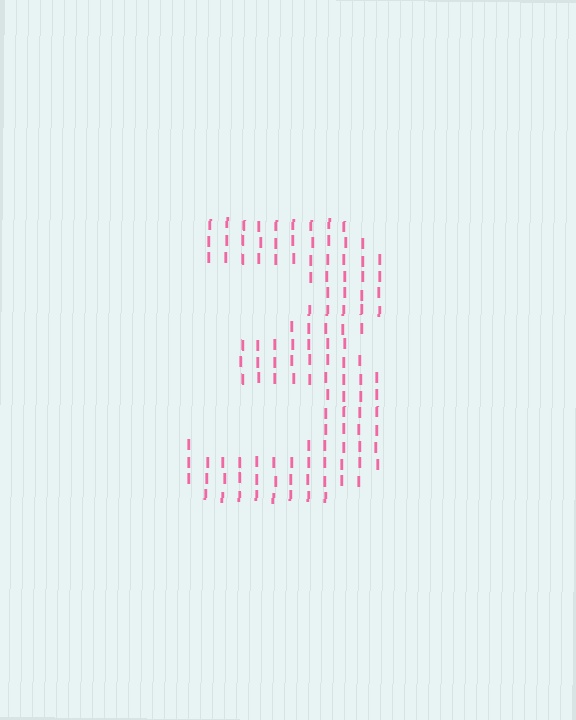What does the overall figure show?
The overall figure shows the digit 3.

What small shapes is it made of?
It is made of small letter I's.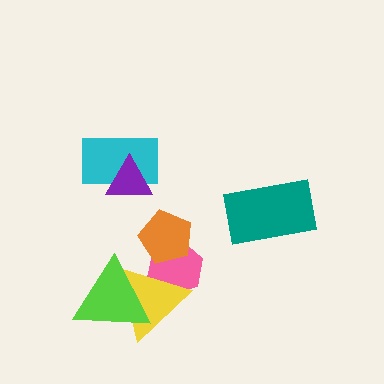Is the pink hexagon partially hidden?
Yes, it is partially covered by another shape.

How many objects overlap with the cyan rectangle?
1 object overlaps with the cyan rectangle.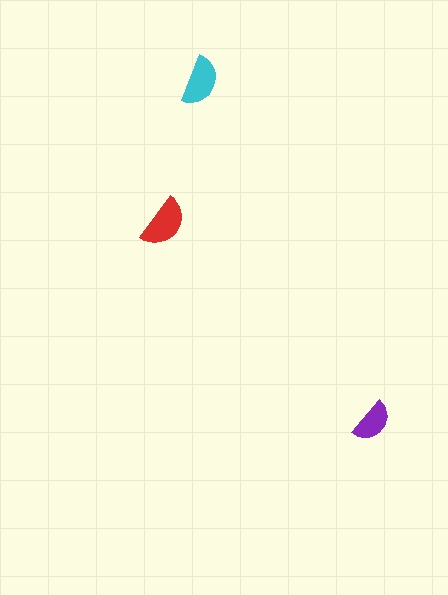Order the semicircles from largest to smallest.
the red one, the cyan one, the purple one.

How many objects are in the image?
There are 3 objects in the image.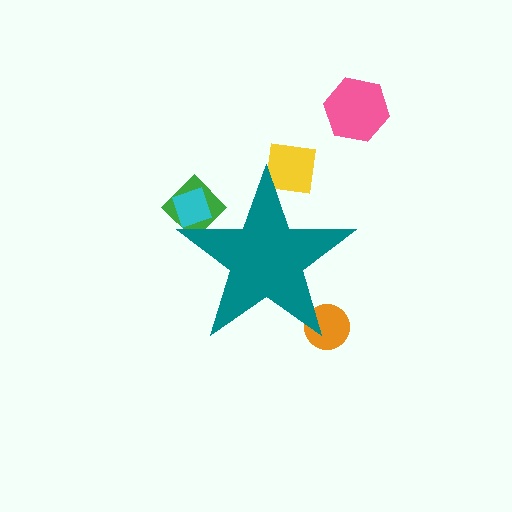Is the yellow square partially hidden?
Yes, the yellow square is partially hidden behind the teal star.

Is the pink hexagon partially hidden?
No, the pink hexagon is fully visible.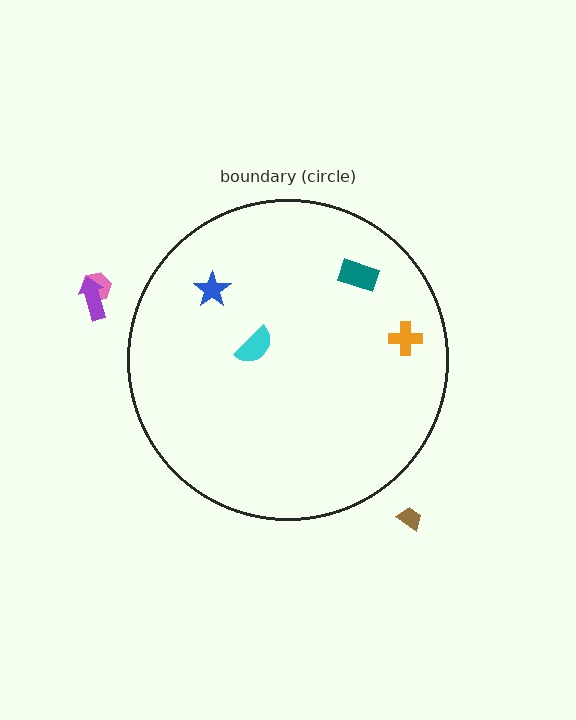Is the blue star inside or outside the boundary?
Inside.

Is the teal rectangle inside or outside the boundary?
Inside.